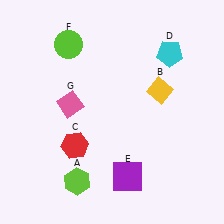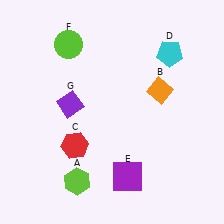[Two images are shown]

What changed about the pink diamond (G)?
In Image 1, G is pink. In Image 2, it changed to purple.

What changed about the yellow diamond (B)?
In Image 1, B is yellow. In Image 2, it changed to orange.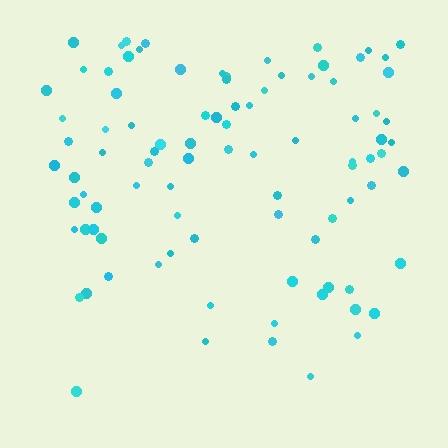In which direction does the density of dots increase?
From bottom to top, with the top side densest.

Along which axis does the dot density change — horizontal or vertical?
Vertical.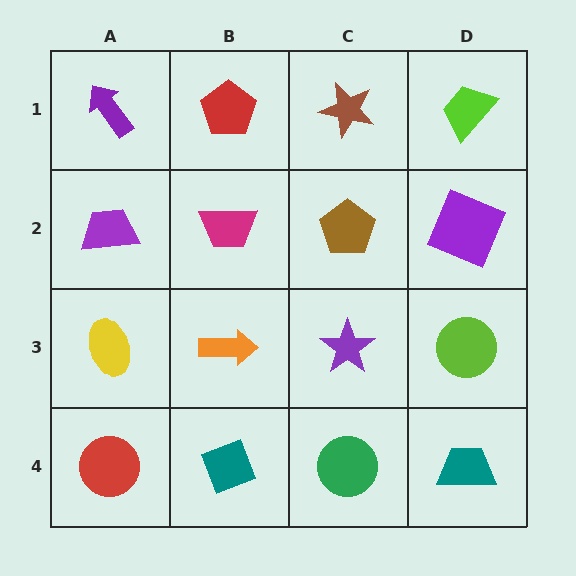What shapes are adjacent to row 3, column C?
A brown pentagon (row 2, column C), a green circle (row 4, column C), an orange arrow (row 3, column B), a lime circle (row 3, column D).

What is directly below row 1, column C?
A brown pentagon.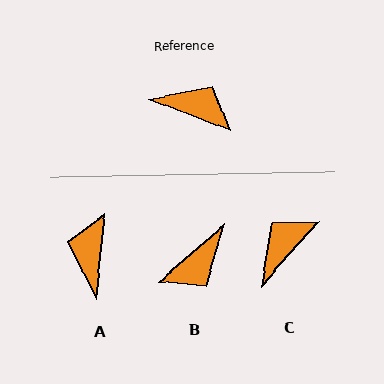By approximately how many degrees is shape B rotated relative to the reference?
Approximately 118 degrees clockwise.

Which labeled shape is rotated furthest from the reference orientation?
B, about 118 degrees away.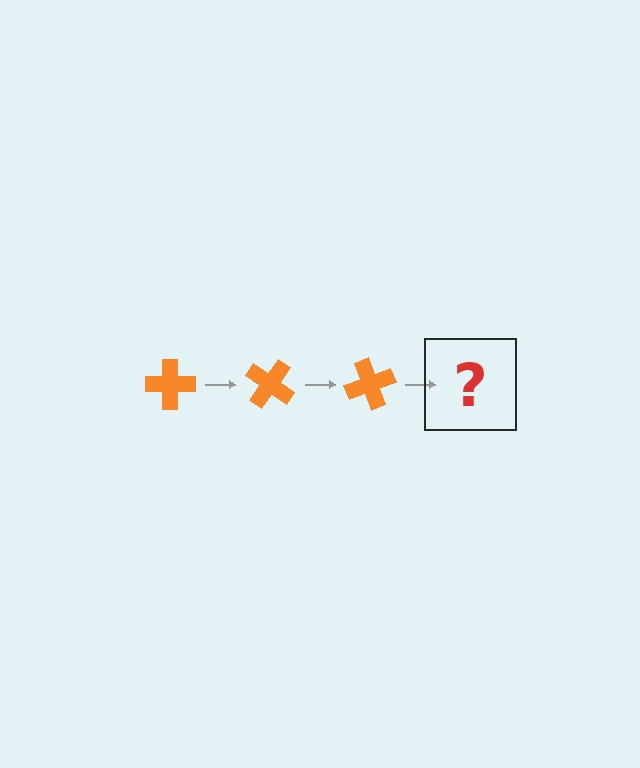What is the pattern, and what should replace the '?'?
The pattern is that the cross rotates 35 degrees each step. The '?' should be an orange cross rotated 105 degrees.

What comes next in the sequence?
The next element should be an orange cross rotated 105 degrees.